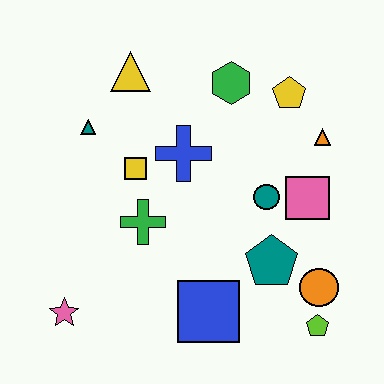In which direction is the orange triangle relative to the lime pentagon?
The orange triangle is above the lime pentagon.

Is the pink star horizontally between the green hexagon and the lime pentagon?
No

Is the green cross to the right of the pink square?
No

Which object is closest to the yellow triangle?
The teal triangle is closest to the yellow triangle.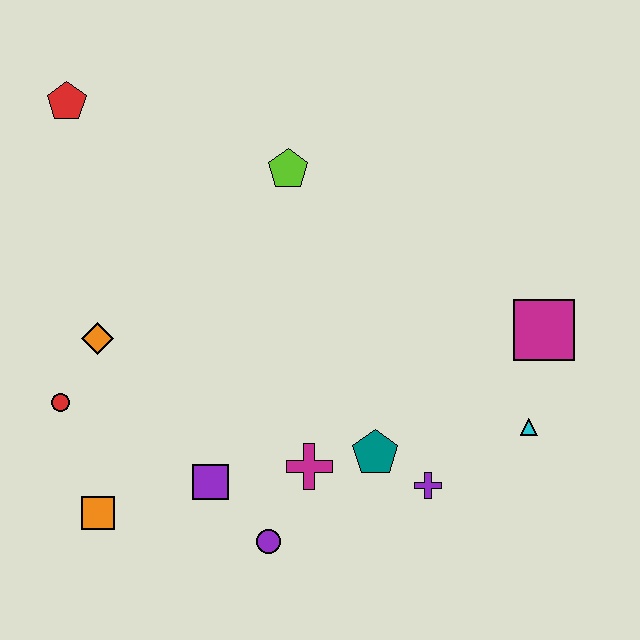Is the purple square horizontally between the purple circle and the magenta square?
No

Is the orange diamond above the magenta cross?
Yes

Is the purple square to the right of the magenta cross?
No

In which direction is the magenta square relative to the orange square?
The magenta square is to the right of the orange square.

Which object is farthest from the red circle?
The magenta square is farthest from the red circle.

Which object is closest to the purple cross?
The teal pentagon is closest to the purple cross.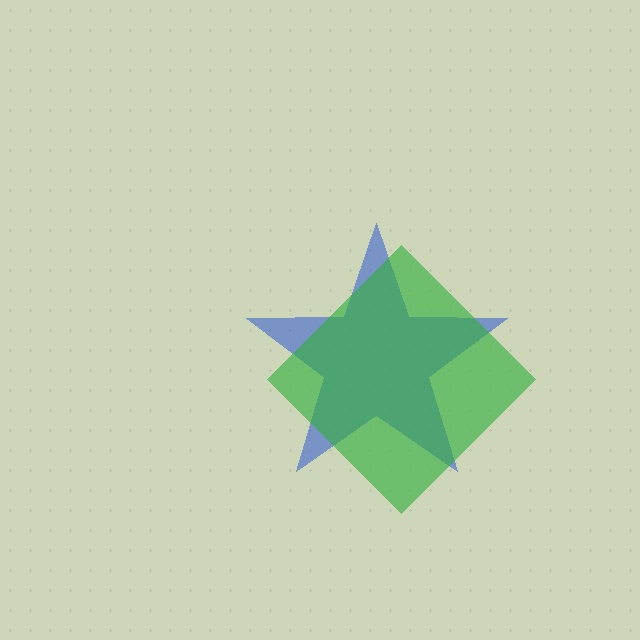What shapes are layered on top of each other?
The layered shapes are: a blue star, a green diamond.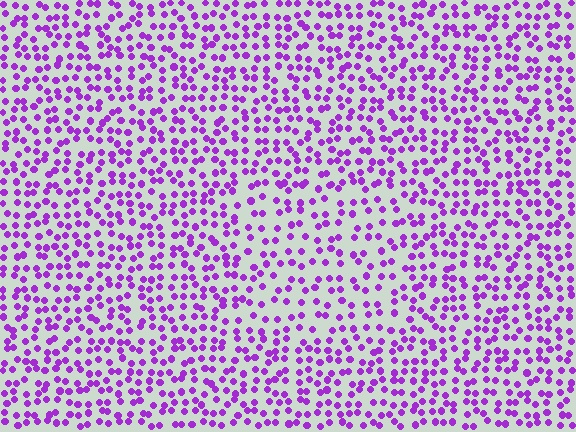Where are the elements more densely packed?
The elements are more densely packed outside the rectangle boundary.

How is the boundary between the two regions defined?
The boundary is defined by a change in element density (approximately 1.5x ratio). All elements are the same color, size, and shape.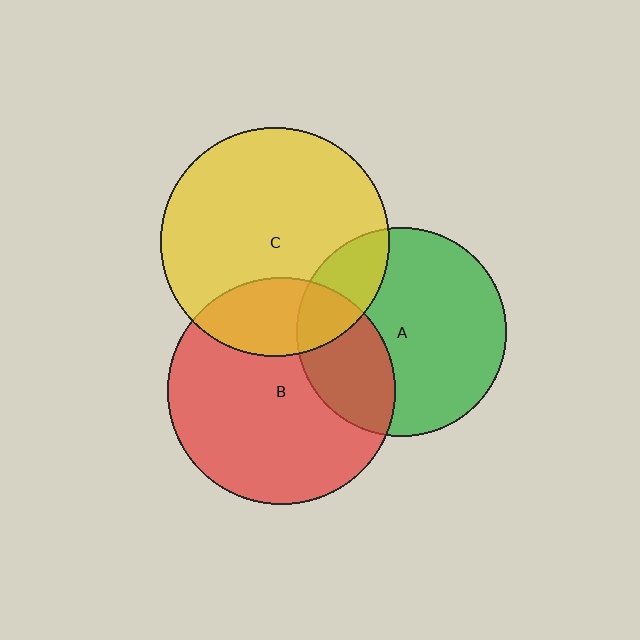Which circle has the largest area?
Circle C (yellow).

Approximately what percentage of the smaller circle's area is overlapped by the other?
Approximately 30%.